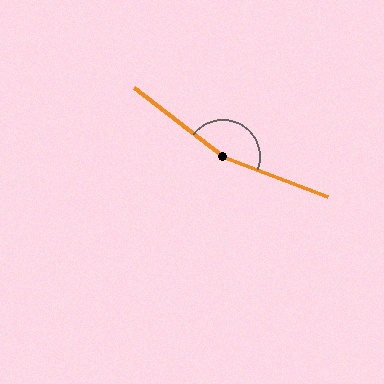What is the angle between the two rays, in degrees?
Approximately 163 degrees.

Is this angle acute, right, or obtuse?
It is obtuse.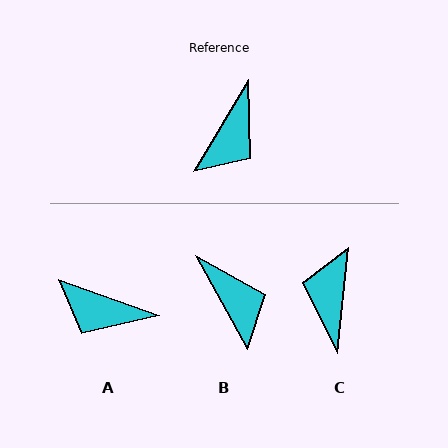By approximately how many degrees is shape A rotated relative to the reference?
Approximately 78 degrees clockwise.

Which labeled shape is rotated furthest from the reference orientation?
C, about 155 degrees away.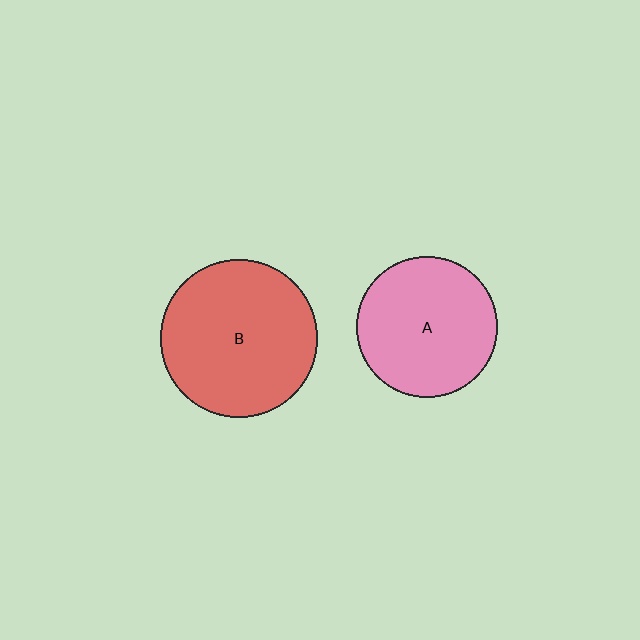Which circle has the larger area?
Circle B (red).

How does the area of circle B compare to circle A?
Approximately 1.2 times.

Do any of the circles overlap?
No, none of the circles overlap.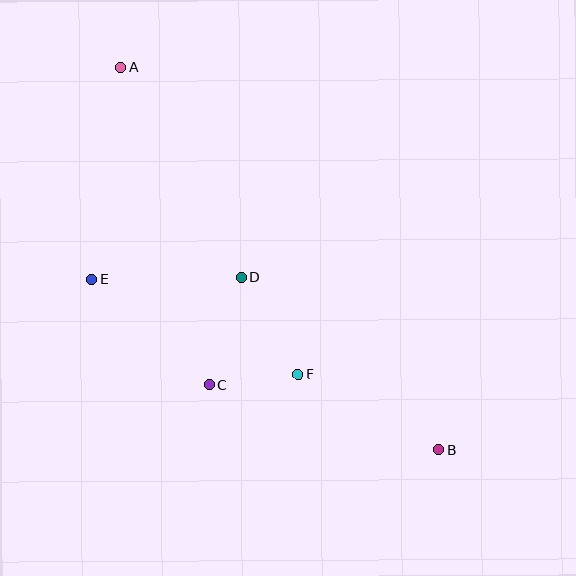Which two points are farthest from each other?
Points A and B are farthest from each other.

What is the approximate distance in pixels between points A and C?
The distance between A and C is approximately 330 pixels.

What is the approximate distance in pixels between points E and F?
The distance between E and F is approximately 227 pixels.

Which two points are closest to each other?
Points C and F are closest to each other.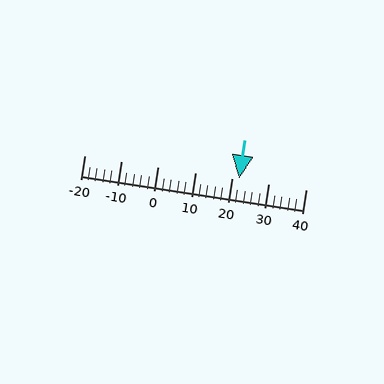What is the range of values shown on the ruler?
The ruler shows values from -20 to 40.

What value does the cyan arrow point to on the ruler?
The cyan arrow points to approximately 22.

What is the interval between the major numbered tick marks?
The major tick marks are spaced 10 units apart.